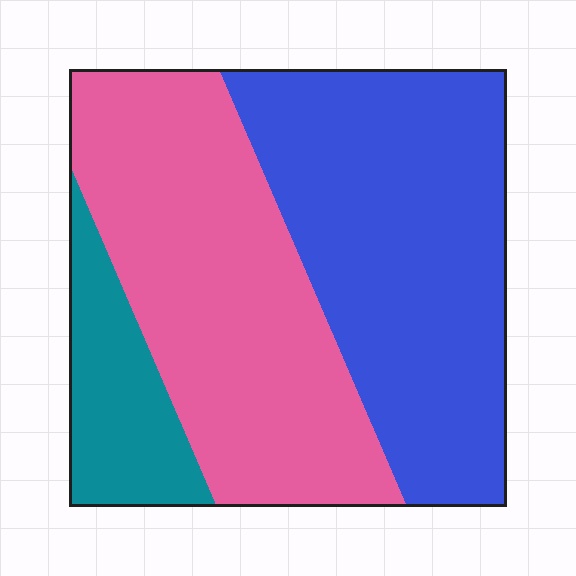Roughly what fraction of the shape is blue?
Blue covers roughly 45% of the shape.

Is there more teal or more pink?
Pink.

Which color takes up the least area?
Teal, at roughly 15%.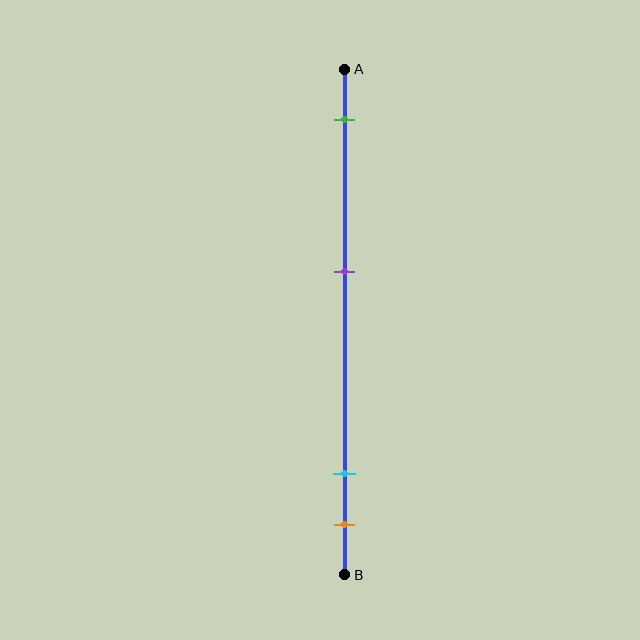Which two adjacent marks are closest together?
The cyan and orange marks are the closest adjacent pair.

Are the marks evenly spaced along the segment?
No, the marks are not evenly spaced.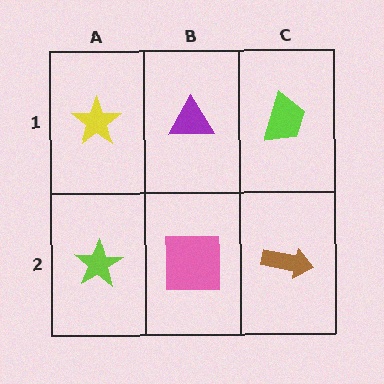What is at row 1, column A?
A yellow star.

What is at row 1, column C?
A lime trapezoid.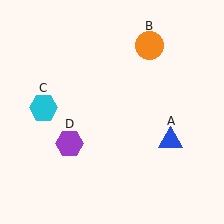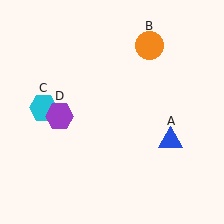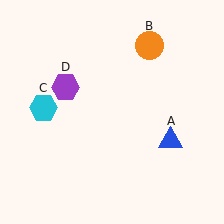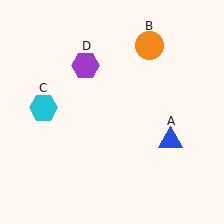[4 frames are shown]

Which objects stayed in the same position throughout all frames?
Blue triangle (object A) and orange circle (object B) and cyan hexagon (object C) remained stationary.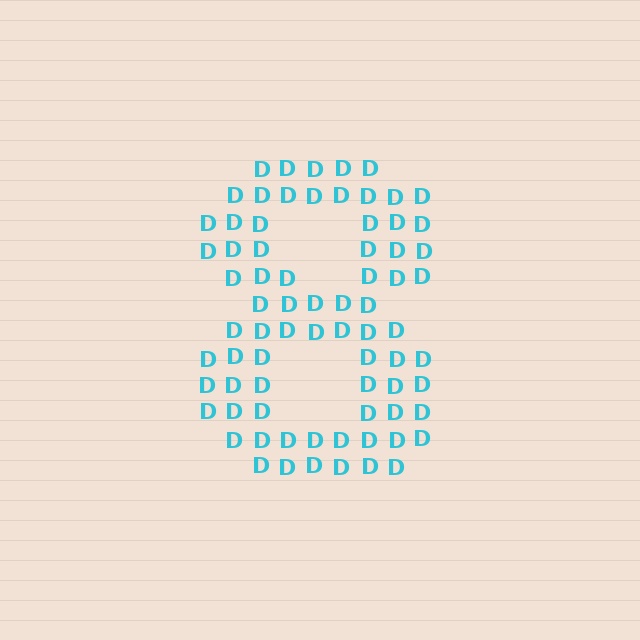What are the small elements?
The small elements are letter D's.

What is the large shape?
The large shape is the digit 8.